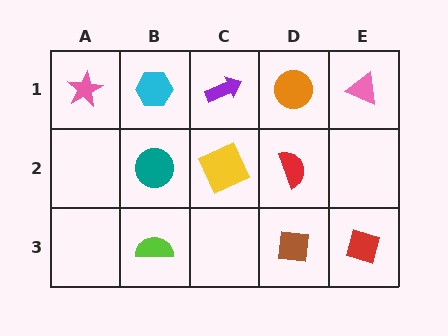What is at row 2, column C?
A yellow square.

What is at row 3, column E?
A red diamond.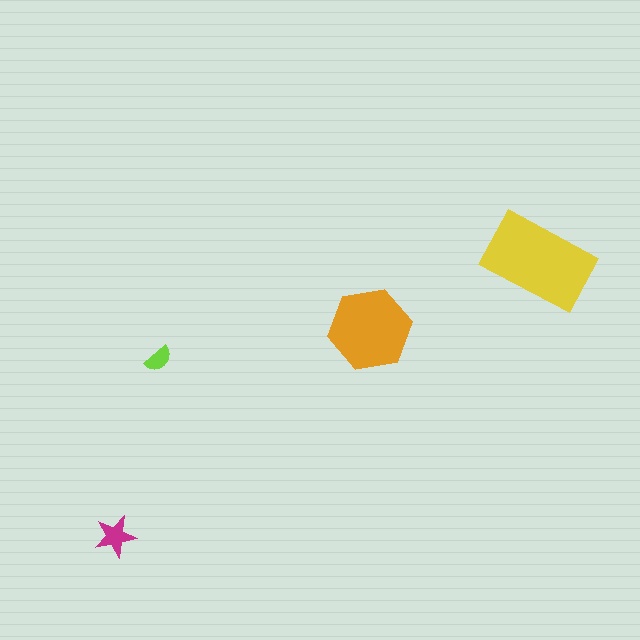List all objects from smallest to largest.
The lime semicircle, the magenta star, the orange hexagon, the yellow rectangle.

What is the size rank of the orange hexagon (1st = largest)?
2nd.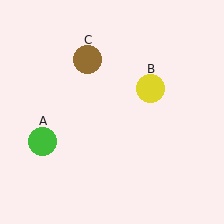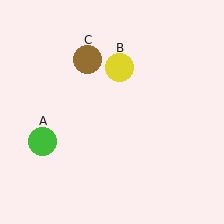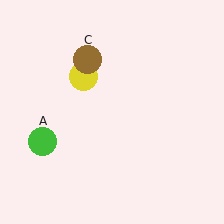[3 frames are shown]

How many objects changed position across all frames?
1 object changed position: yellow circle (object B).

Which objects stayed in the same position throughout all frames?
Green circle (object A) and brown circle (object C) remained stationary.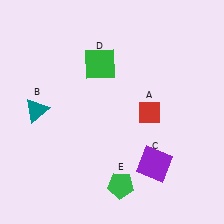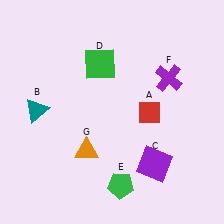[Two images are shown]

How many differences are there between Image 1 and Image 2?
There are 2 differences between the two images.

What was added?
A purple cross (F), an orange triangle (G) were added in Image 2.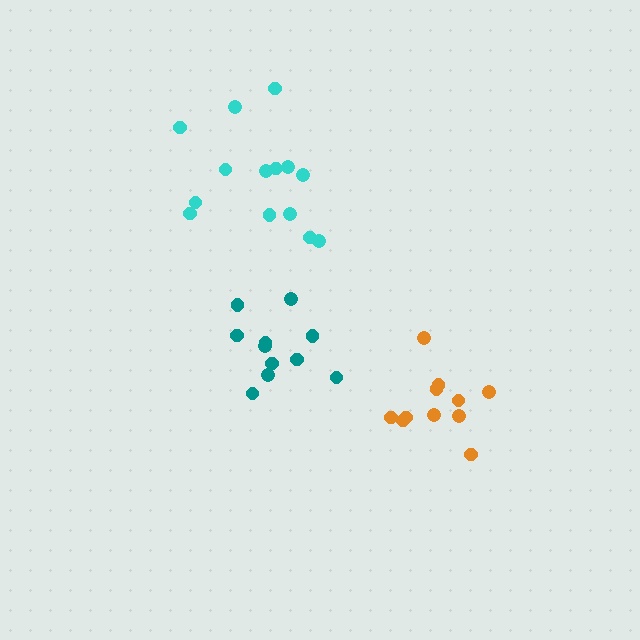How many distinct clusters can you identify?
There are 3 distinct clusters.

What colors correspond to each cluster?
The clusters are colored: cyan, orange, teal.